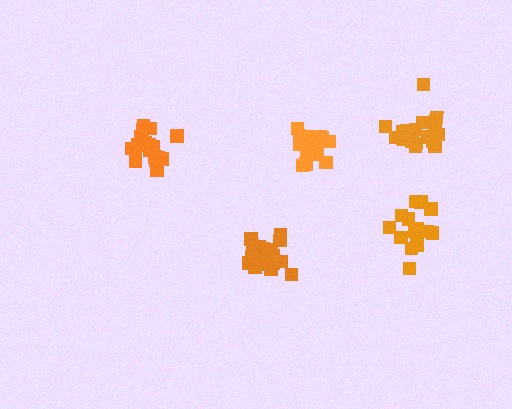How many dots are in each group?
Group 1: 17 dots, Group 2: 17 dots, Group 3: 16 dots, Group 4: 19 dots, Group 5: 20 dots (89 total).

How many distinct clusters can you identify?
There are 5 distinct clusters.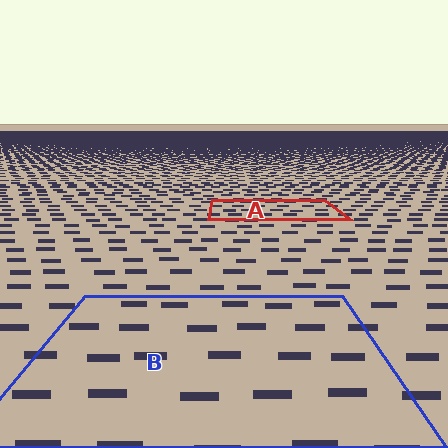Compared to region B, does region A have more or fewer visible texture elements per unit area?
Region A has more texture elements per unit area — they are packed more densely because it is farther away.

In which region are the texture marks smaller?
The texture marks are smaller in region A, because it is farther away.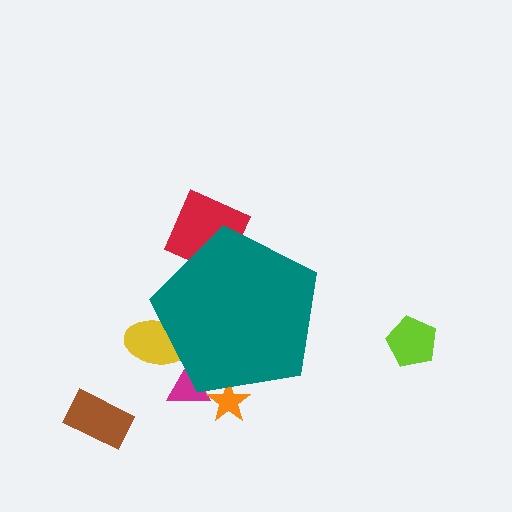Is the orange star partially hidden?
Yes, the orange star is partially hidden behind the teal pentagon.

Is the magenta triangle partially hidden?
Yes, the magenta triangle is partially hidden behind the teal pentagon.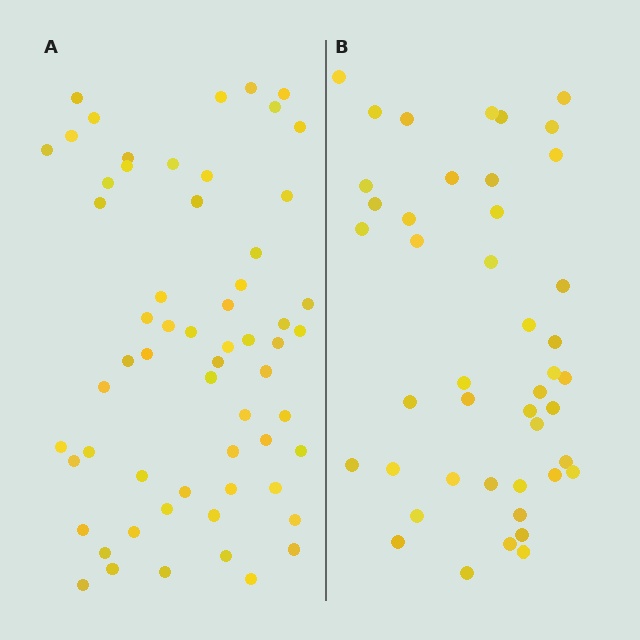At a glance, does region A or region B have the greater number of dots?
Region A (the left region) has more dots.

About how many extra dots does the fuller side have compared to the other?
Region A has approximately 15 more dots than region B.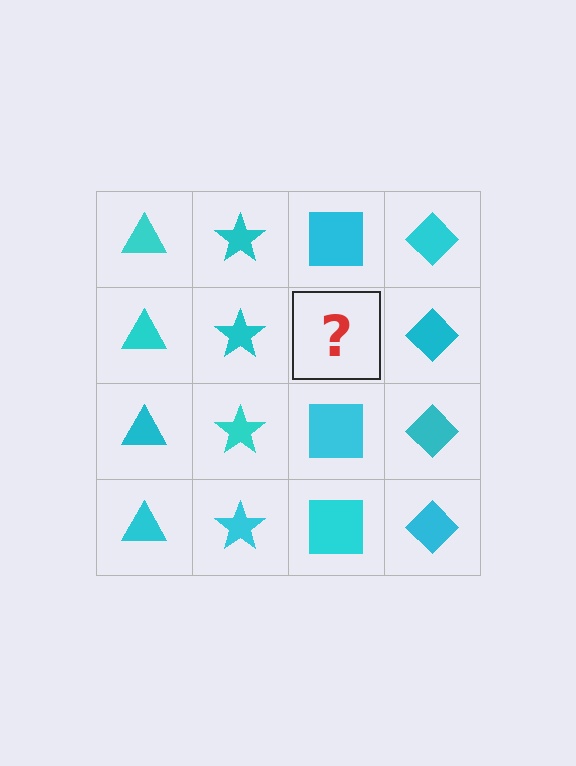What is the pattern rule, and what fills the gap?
The rule is that each column has a consistent shape. The gap should be filled with a cyan square.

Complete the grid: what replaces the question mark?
The question mark should be replaced with a cyan square.